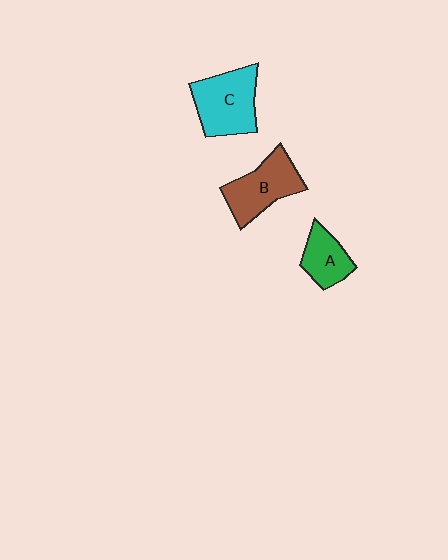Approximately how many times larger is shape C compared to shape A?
Approximately 1.7 times.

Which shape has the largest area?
Shape C (cyan).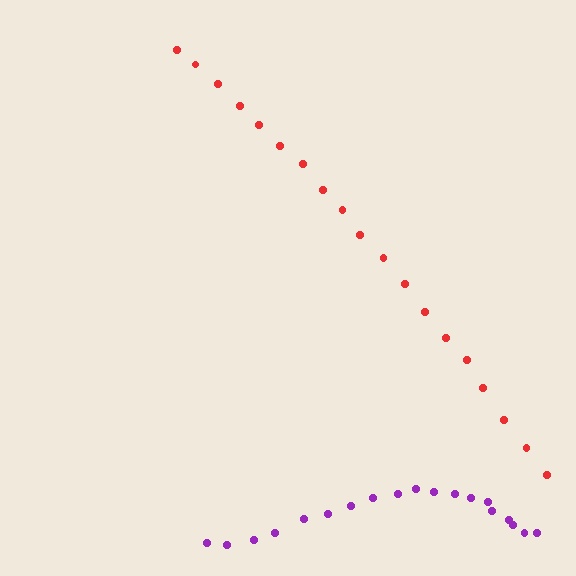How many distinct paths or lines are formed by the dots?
There are 2 distinct paths.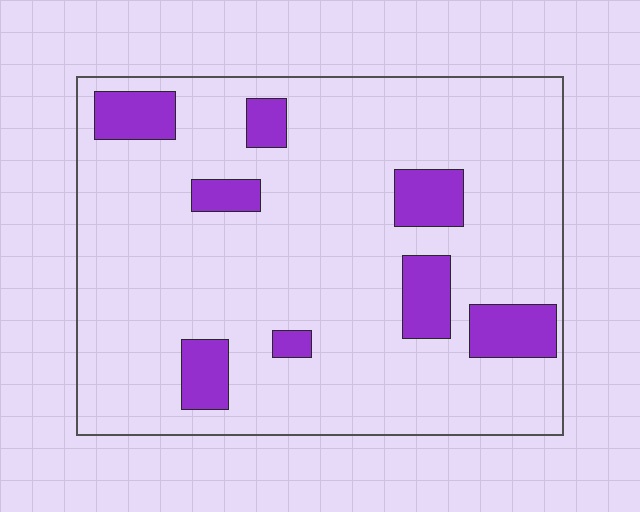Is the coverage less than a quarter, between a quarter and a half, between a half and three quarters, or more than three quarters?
Less than a quarter.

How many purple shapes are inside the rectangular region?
8.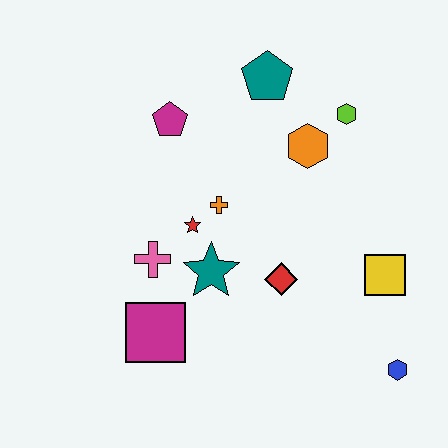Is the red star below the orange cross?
Yes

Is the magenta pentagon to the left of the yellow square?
Yes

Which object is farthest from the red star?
The blue hexagon is farthest from the red star.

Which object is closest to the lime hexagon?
The orange hexagon is closest to the lime hexagon.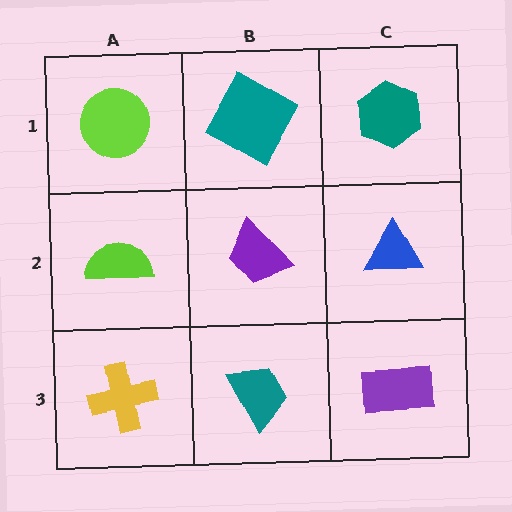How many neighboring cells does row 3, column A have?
2.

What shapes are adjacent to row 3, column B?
A purple trapezoid (row 2, column B), a yellow cross (row 3, column A), a purple rectangle (row 3, column C).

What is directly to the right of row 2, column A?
A purple trapezoid.